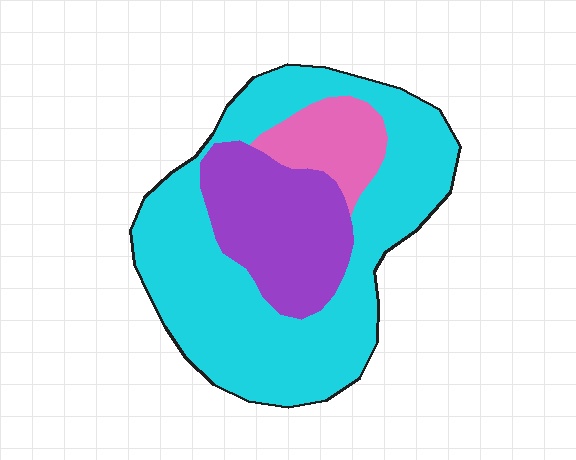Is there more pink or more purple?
Purple.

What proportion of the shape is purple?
Purple covers 25% of the shape.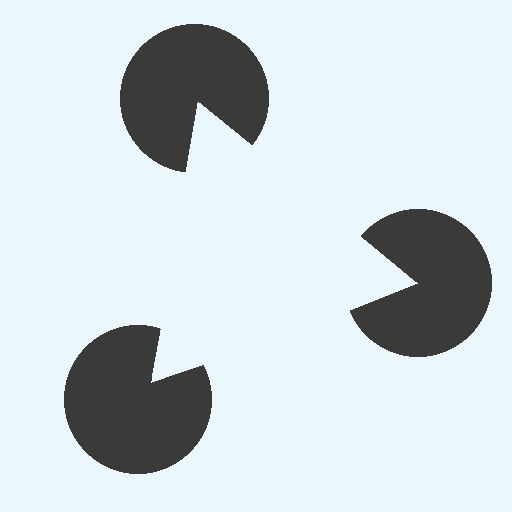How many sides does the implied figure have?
3 sides.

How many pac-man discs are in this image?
There are 3 — one at each vertex of the illusory triangle.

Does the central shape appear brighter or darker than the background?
It typically appears slightly brighter than the background, even though no actual brightness change is drawn.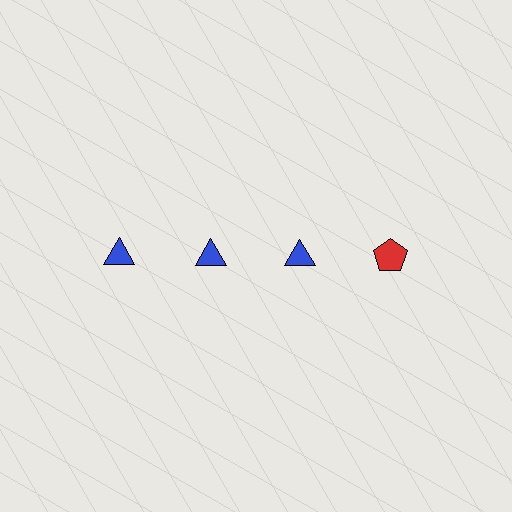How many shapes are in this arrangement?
There are 4 shapes arranged in a grid pattern.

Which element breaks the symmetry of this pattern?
The red pentagon in the top row, second from right column breaks the symmetry. All other shapes are blue triangles.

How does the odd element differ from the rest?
It differs in both color (red instead of blue) and shape (pentagon instead of triangle).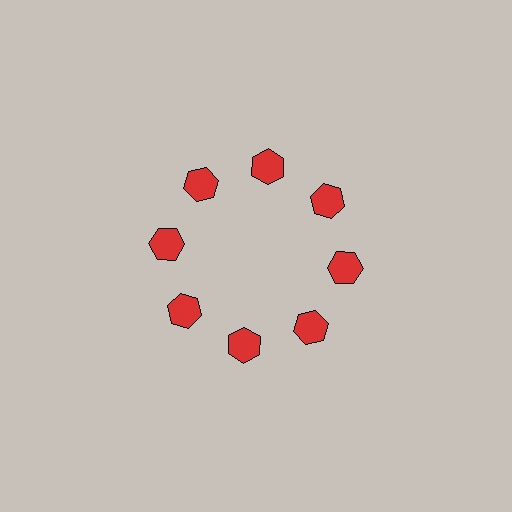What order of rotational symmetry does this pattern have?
This pattern has 8-fold rotational symmetry.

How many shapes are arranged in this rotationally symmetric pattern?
There are 8 shapes, arranged in 8 groups of 1.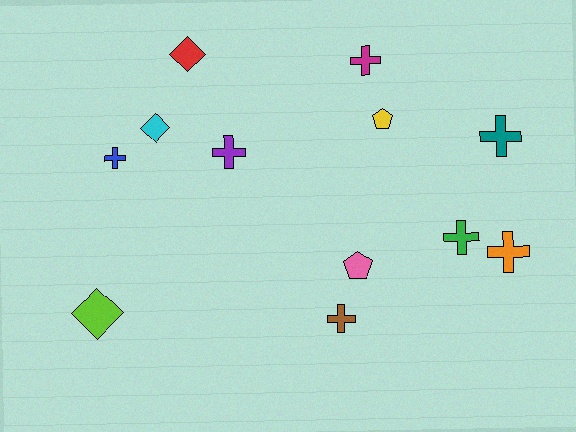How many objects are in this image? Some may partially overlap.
There are 12 objects.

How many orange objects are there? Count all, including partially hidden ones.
There is 1 orange object.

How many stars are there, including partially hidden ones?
There are no stars.